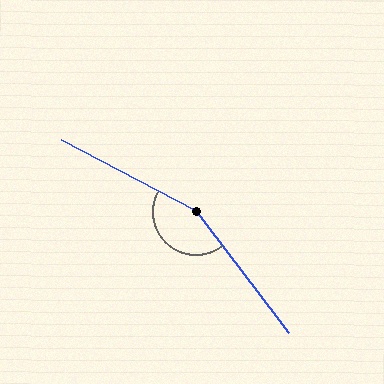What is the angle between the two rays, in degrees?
Approximately 155 degrees.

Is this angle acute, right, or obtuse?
It is obtuse.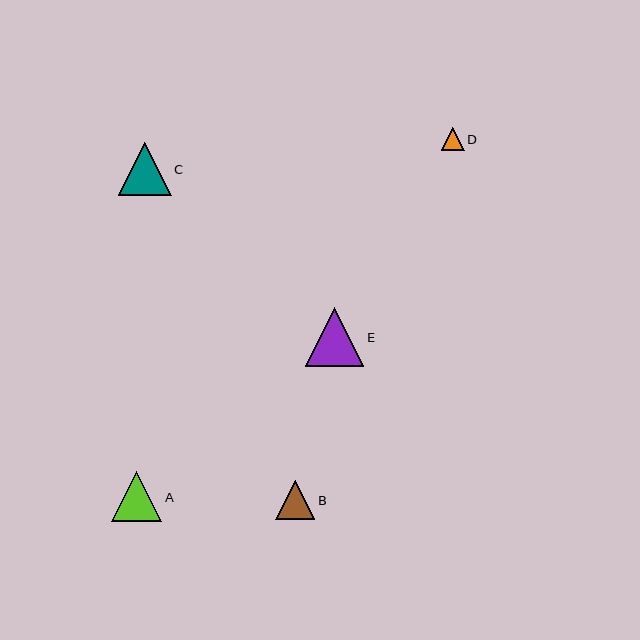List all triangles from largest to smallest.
From largest to smallest: E, C, A, B, D.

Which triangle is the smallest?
Triangle D is the smallest with a size of approximately 23 pixels.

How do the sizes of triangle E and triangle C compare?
Triangle E and triangle C are approximately the same size.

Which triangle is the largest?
Triangle E is the largest with a size of approximately 58 pixels.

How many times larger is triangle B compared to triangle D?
Triangle B is approximately 1.7 times the size of triangle D.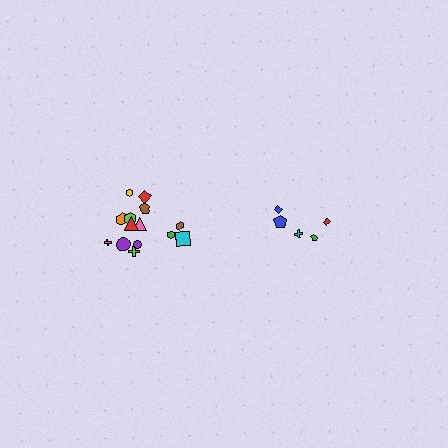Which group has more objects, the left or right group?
The left group.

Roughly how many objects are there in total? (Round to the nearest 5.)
Roughly 20 objects in total.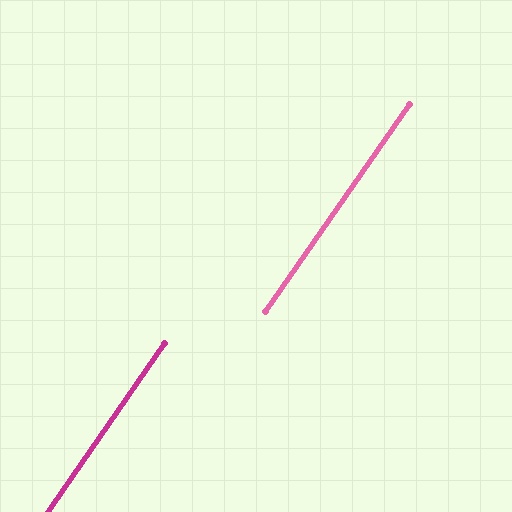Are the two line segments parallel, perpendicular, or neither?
Parallel — their directions differ by only 0.3°.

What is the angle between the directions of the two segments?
Approximately 0 degrees.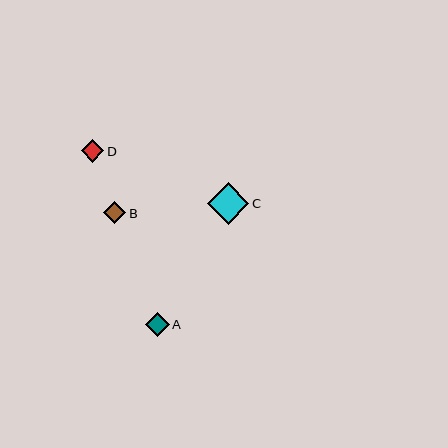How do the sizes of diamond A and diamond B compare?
Diamond A and diamond B are approximately the same size.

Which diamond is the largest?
Diamond C is the largest with a size of approximately 41 pixels.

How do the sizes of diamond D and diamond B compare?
Diamond D and diamond B are approximately the same size.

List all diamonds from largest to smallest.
From largest to smallest: C, A, D, B.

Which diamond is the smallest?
Diamond B is the smallest with a size of approximately 22 pixels.